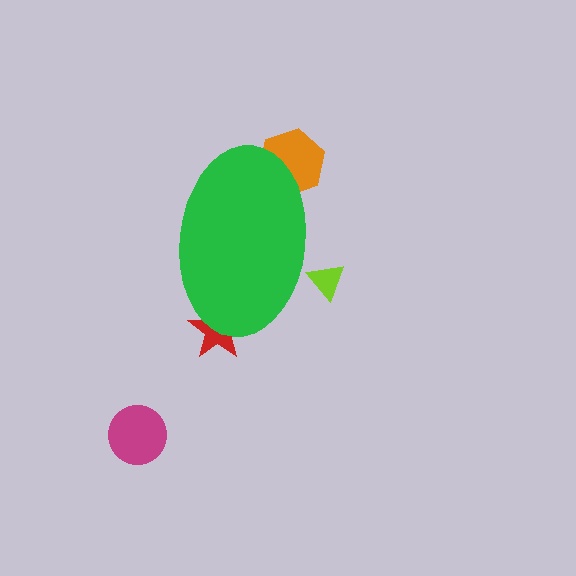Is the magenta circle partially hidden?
No, the magenta circle is fully visible.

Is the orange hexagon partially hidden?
Yes, the orange hexagon is partially hidden behind the green ellipse.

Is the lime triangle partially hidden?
Yes, the lime triangle is partially hidden behind the green ellipse.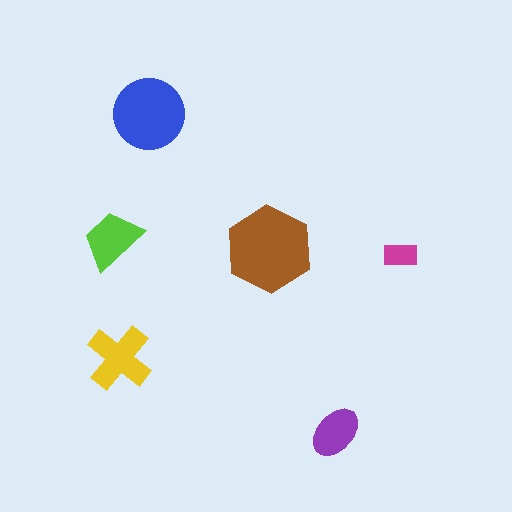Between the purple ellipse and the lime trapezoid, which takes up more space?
The lime trapezoid.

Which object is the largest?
The brown hexagon.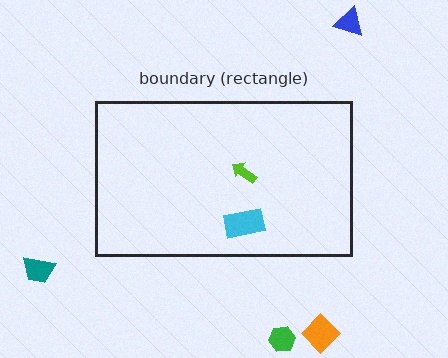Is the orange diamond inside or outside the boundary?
Outside.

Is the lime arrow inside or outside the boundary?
Inside.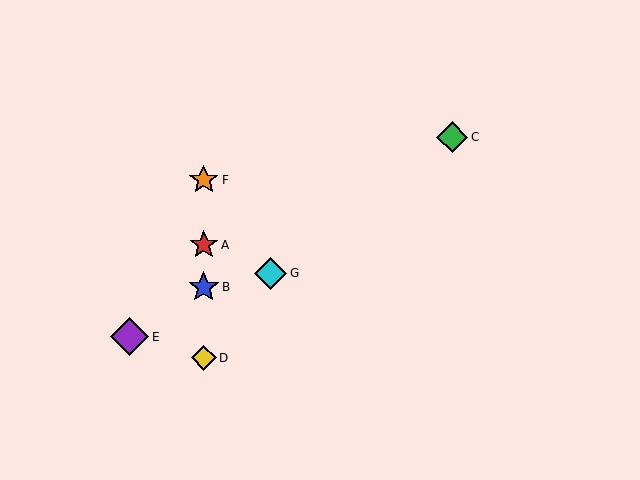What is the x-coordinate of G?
Object G is at x≈270.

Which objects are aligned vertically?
Objects A, B, D, F are aligned vertically.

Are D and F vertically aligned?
Yes, both are at x≈204.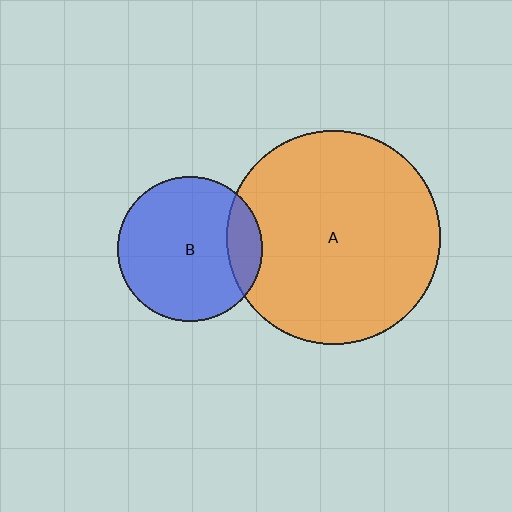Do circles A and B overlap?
Yes.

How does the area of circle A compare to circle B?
Approximately 2.2 times.